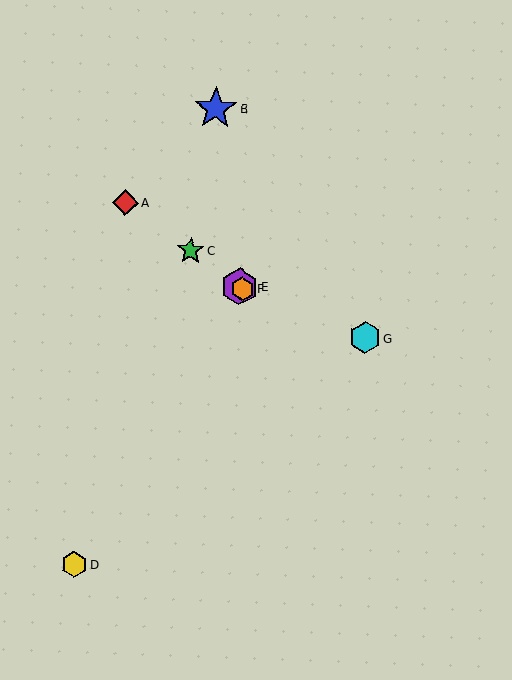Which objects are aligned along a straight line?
Objects A, C, E, F are aligned along a straight line.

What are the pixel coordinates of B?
Object B is at (216, 108).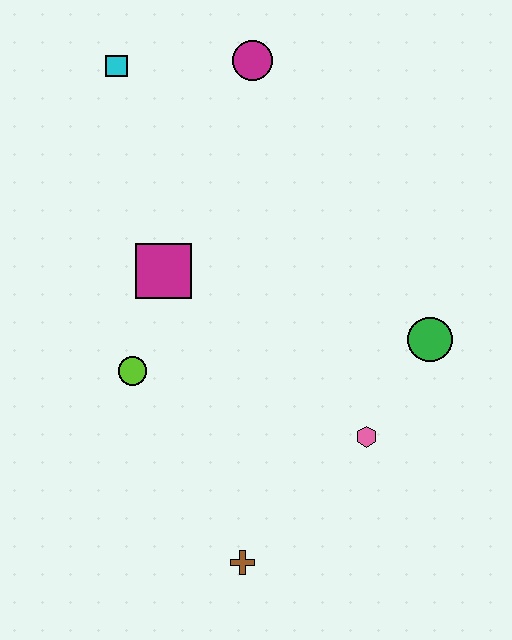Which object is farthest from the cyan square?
The brown cross is farthest from the cyan square.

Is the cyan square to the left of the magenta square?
Yes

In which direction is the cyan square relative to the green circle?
The cyan square is to the left of the green circle.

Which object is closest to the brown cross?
The pink hexagon is closest to the brown cross.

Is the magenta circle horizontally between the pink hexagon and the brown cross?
Yes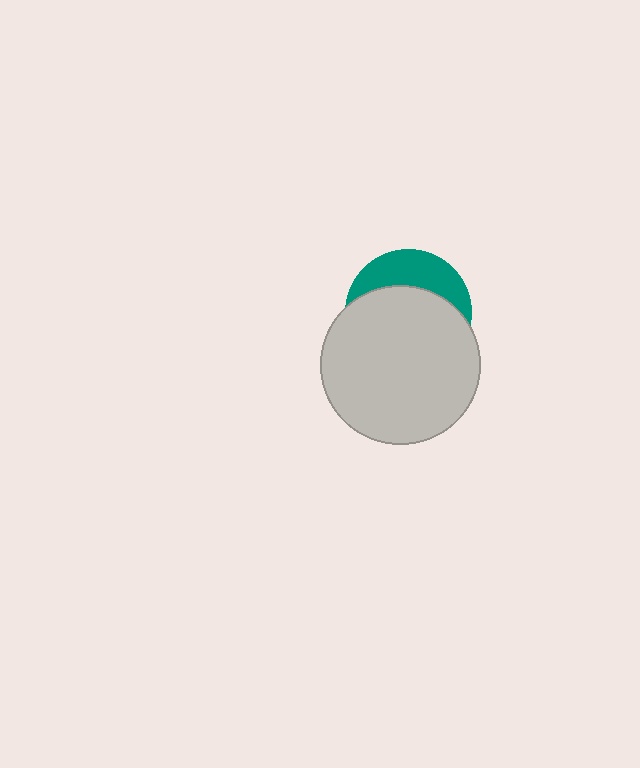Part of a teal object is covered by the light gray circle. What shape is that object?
It is a circle.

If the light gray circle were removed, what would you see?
You would see the complete teal circle.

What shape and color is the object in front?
The object in front is a light gray circle.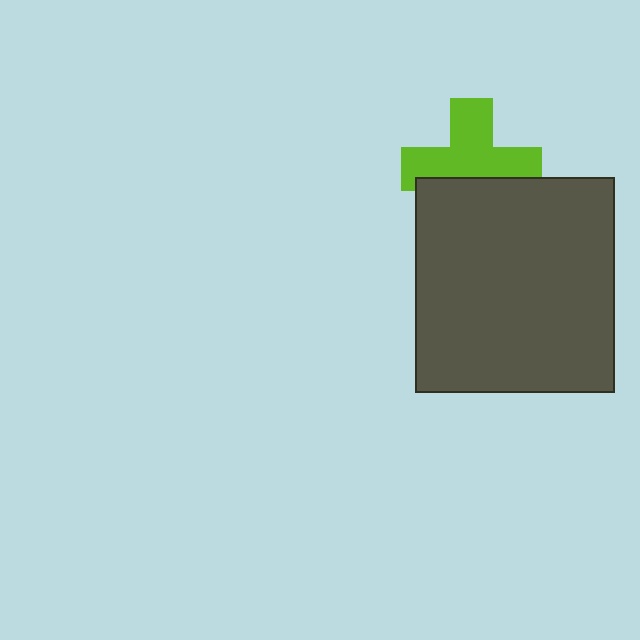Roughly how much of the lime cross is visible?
About half of it is visible (roughly 63%).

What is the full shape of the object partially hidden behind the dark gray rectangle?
The partially hidden object is a lime cross.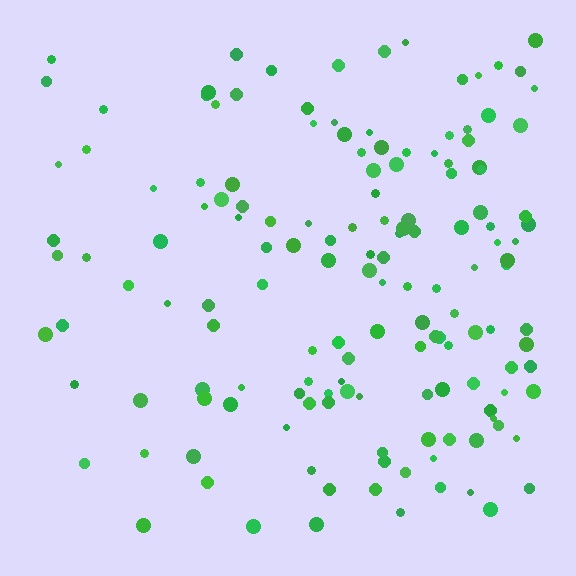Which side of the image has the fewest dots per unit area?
The left.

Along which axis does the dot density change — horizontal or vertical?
Horizontal.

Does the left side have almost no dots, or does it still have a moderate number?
Still a moderate number, just noticeably fewer than the right.